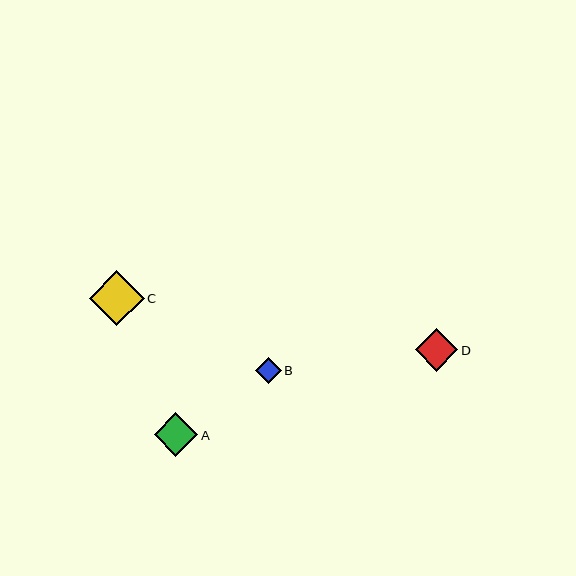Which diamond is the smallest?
Diamond B is the smallest with a size of approximately 25 pixels.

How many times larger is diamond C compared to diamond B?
Diamond C is approximately 2.2 times the size of diamond B.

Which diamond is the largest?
Diamond C is the largest with a size of approximately 55 pixels.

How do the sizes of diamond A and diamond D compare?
Diamond A and diamond D are approximately the same size.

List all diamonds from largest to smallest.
From largest to smallest: C, A, D, B.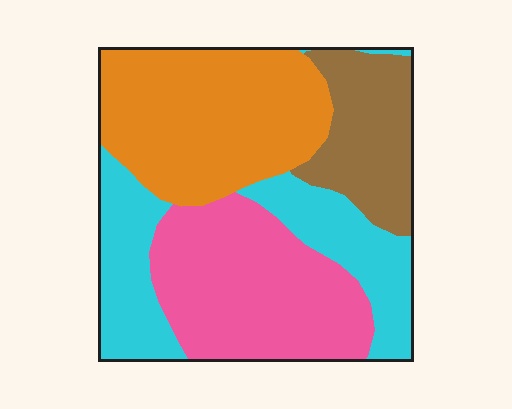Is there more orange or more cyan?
Orange.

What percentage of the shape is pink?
Pink covers 28% of the shape.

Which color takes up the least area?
Brown, at roughly 15%.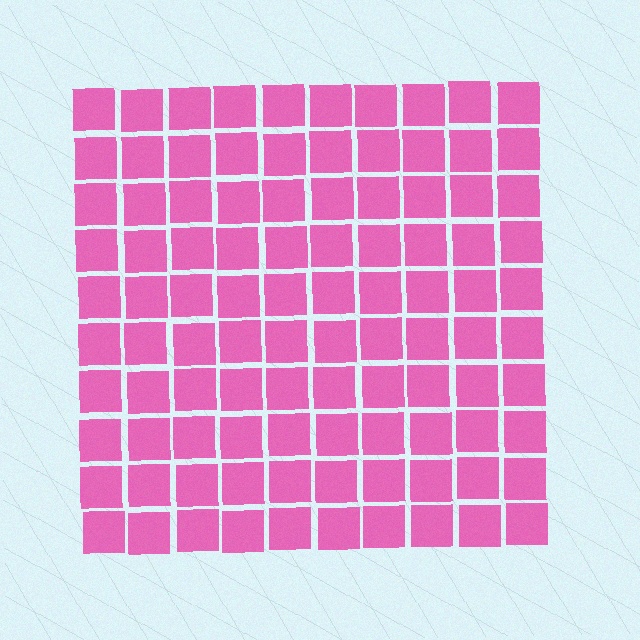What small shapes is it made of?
It is made of small squares.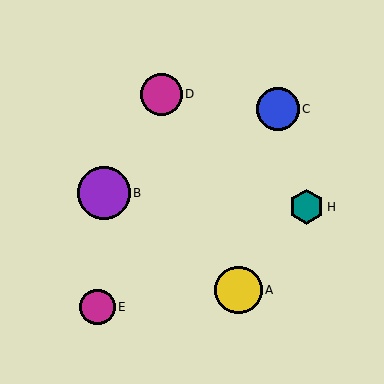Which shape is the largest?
The purple circle (labeled B) is the largest.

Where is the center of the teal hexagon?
The center of the teal hexagon is at (306, 207).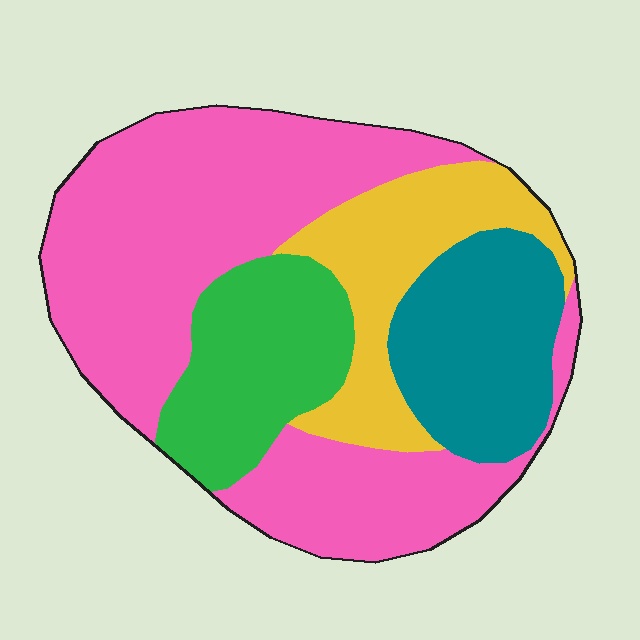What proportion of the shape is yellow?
Yellow takes up about one sixth (1/6) of the shape.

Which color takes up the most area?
Pink, at roughly 50%.